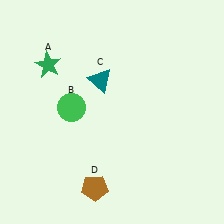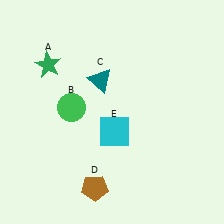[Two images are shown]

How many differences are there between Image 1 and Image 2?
There is 1 difference between the two images.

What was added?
A cyan square (E) was added in Image 2.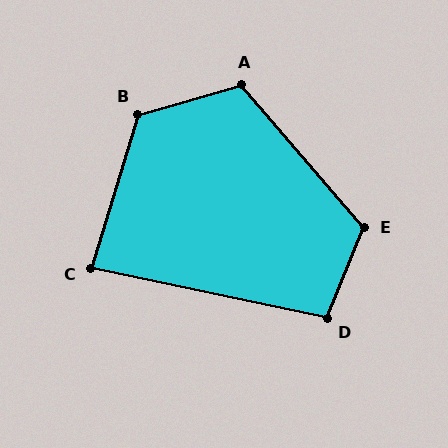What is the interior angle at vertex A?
Approximately 115 degrees (obtuse).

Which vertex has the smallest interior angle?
C, at approximately 85 degrees.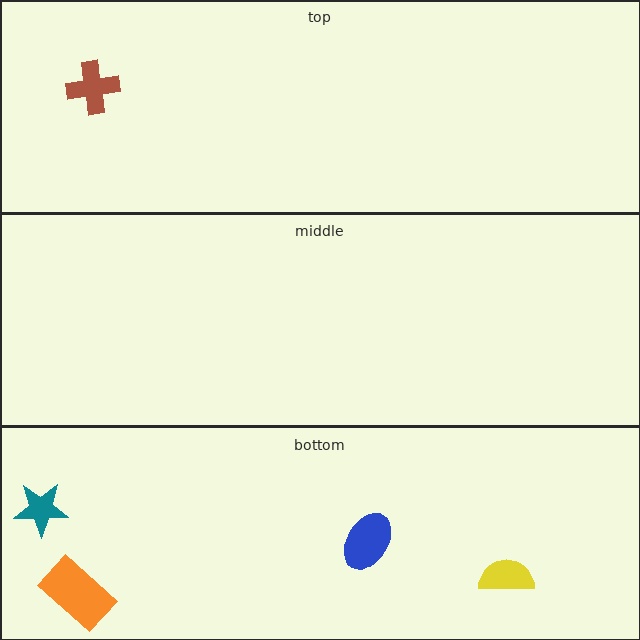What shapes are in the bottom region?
The orange rectangle, the teal star, the yellow semicircle, the blue ellipse.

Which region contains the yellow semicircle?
The bottom region.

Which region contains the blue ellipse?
The bottom region.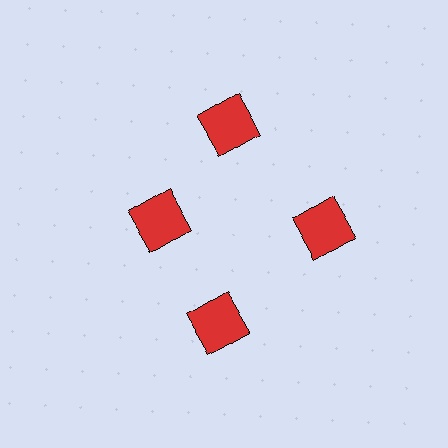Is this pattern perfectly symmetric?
No. The 4 red squares are arranged in a ring, but one element near the 9 o'clock position is pulled inward toward the center, breaking the 4-fold rotational symmetry.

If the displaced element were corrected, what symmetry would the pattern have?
It would have 4-fold rotational symmetry — the pattern would map onto itself every 90 degrees.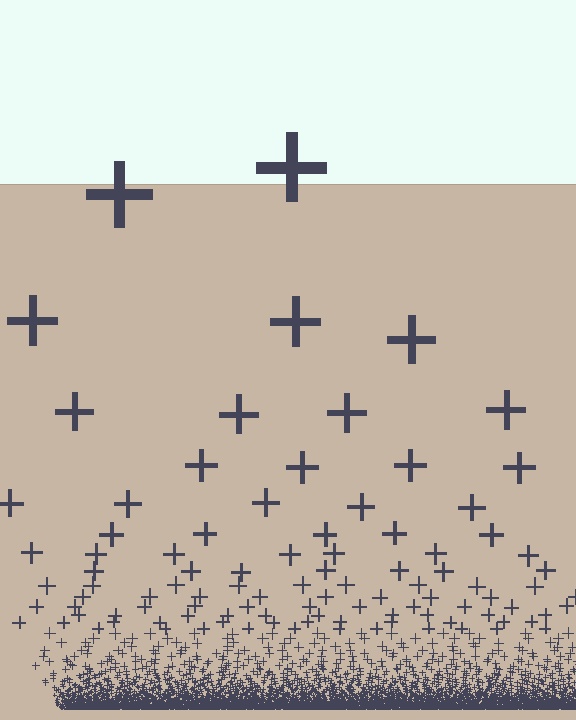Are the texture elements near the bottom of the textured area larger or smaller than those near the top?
Smaller. The gradient is inverted — elements near the bottom are smaller and denser.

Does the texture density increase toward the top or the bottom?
Density increases toward the bottom.